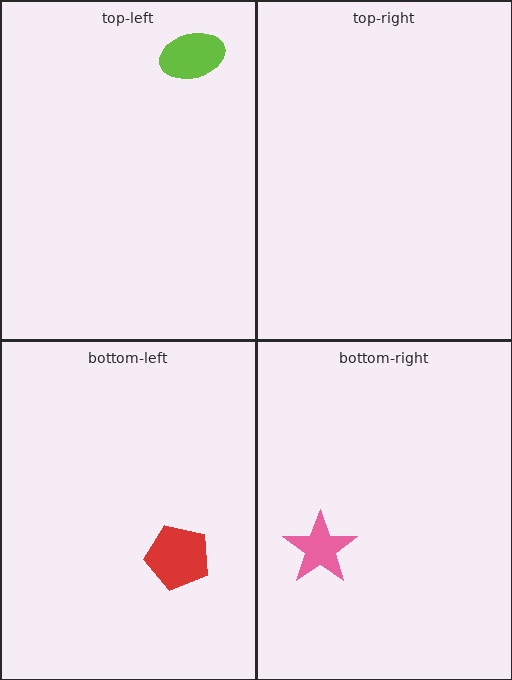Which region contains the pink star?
The bottom-right region.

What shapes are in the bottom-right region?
The pink star.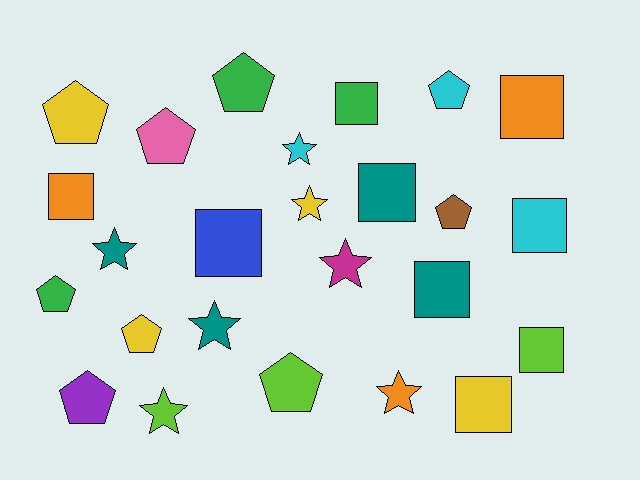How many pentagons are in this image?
There are 9 pentagons.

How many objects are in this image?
There are 25 objects.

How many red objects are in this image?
There are no red objects.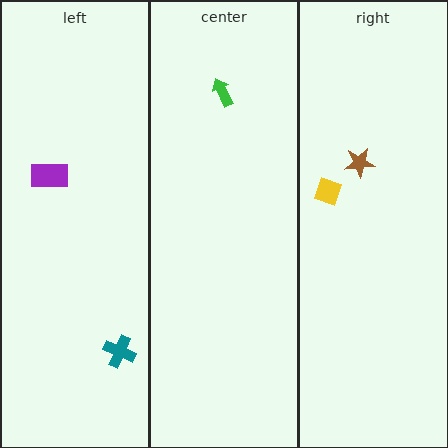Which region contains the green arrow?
The center region.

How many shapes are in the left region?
2.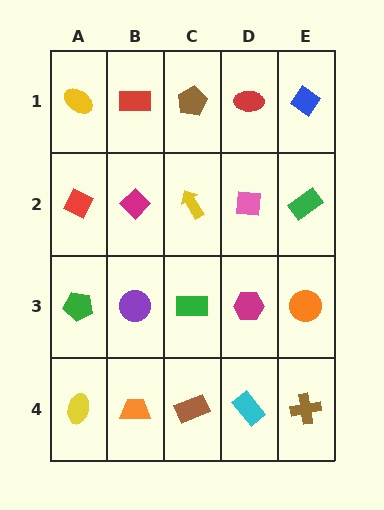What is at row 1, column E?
A blue diamond.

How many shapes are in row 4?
5 shapes.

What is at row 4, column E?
A brown cross.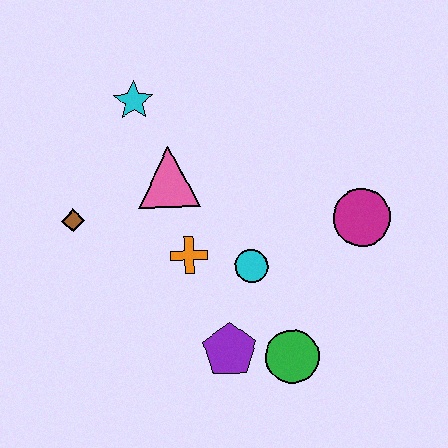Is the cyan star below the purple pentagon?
No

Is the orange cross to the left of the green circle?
Yes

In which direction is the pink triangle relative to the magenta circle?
The pink triangle is to the left of the magenta circle.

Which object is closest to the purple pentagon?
The green circle is closest to the purple pentagon.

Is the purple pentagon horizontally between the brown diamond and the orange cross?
No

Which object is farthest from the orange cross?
The magenta circle is farthest from the orange cross.